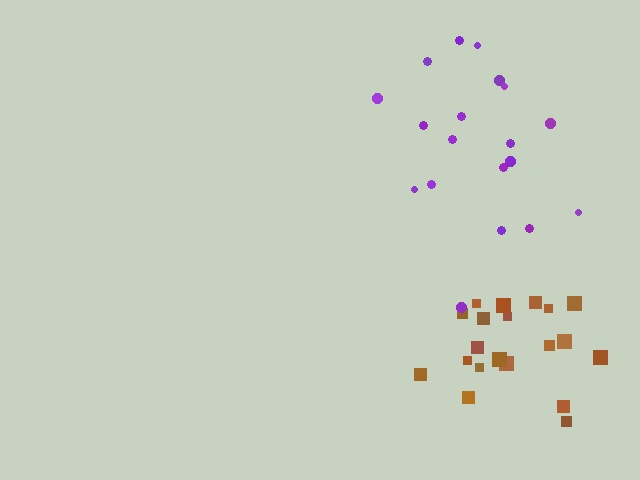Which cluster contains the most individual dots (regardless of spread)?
Brown (20).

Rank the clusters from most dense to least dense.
brown, purple.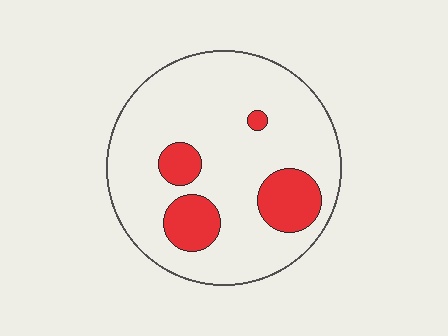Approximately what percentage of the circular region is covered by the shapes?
Approximately 20%.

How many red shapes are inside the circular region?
4.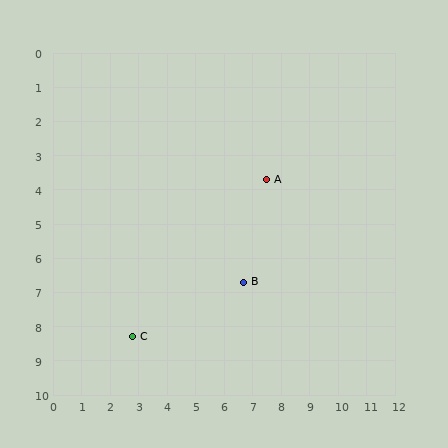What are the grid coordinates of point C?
Point C is at approximately (2.8, 8.3).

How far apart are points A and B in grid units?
Points A and B are about 3.1 grid units apart.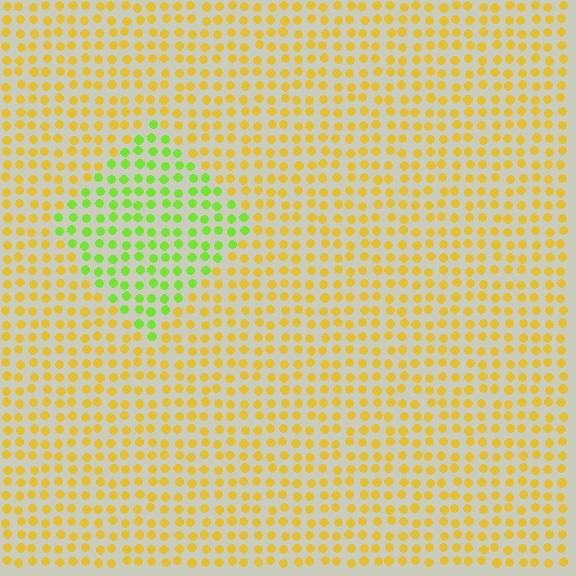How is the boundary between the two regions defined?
The boundary is defined purely by a slight shift in hue (about 50 degrees). Spacing, size, and orientation are identical on both sides.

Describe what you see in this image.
The image is filled with small yellow elements in a uniform arrangement. A diamond-shaped region is visible where the elements are tinted to a slightly different hue, forming a subtle color boundary.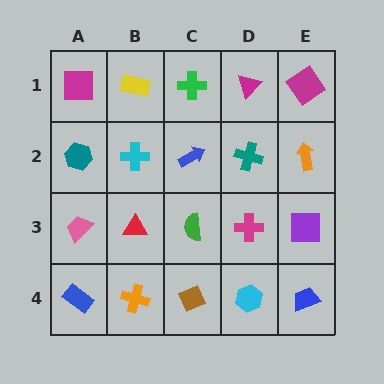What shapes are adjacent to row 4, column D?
A magenta cross (row 3, column D), a brown diamond (row 4, column C), a blue trapezoid (row 4, column E).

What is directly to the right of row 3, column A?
A red triangle.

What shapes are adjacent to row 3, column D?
A teal cross (row 2, column D), a cyan hexagon (row 4, column D), a green semicircle (row 3, column C), a purple square (row 3, column E).